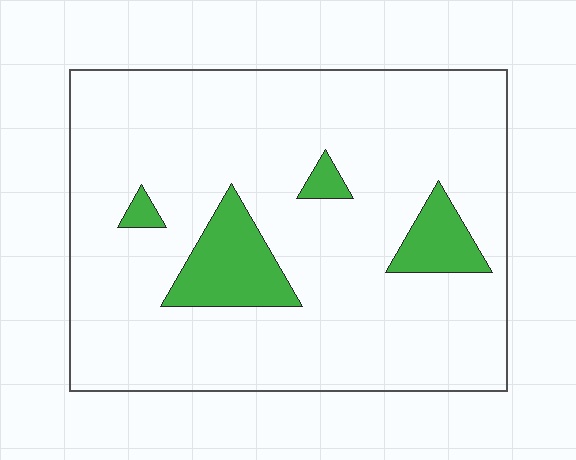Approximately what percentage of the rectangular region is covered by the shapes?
Approximately 10%.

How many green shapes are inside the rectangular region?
4.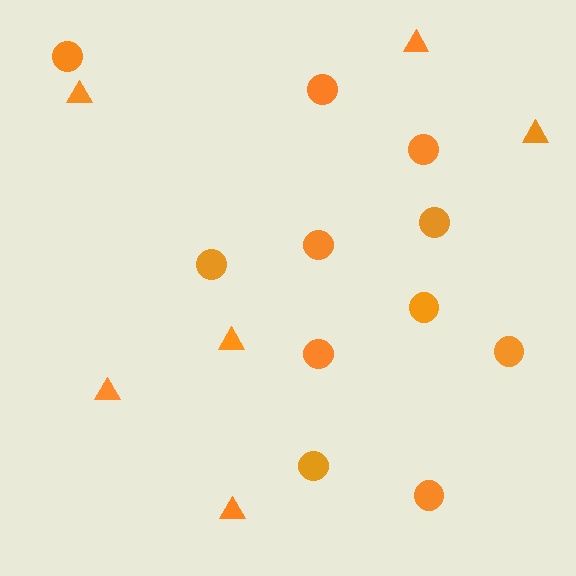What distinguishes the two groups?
There are 2 groups: one group of triangles (6) and one group of circles (11).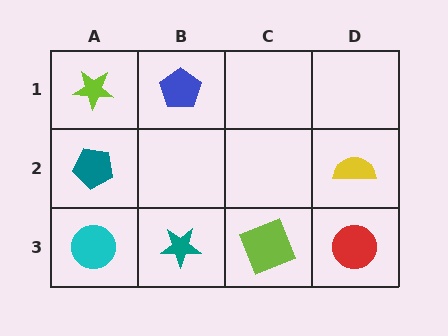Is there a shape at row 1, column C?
No, that cell is empty.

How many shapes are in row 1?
2 shapes.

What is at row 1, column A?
A lime star.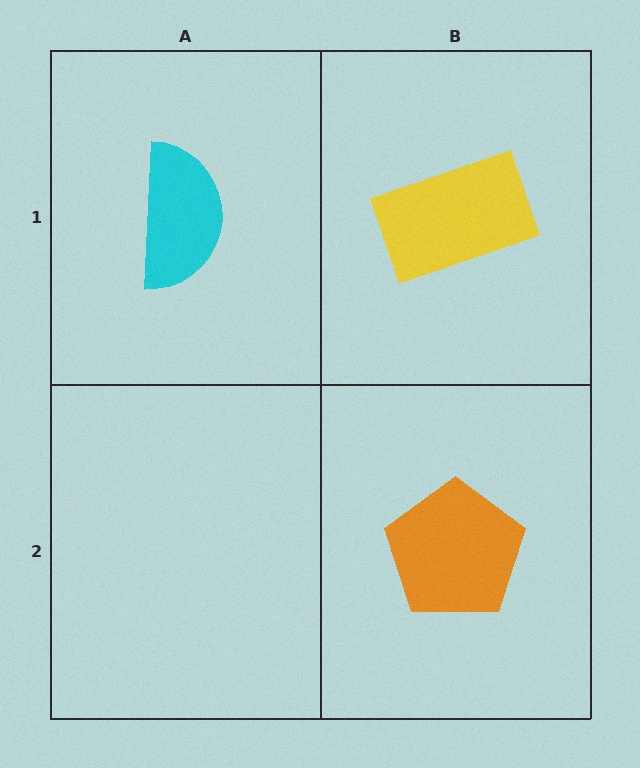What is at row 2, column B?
An orange pentagon.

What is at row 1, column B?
A yellow rectangle.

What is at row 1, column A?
A cyan semicircle.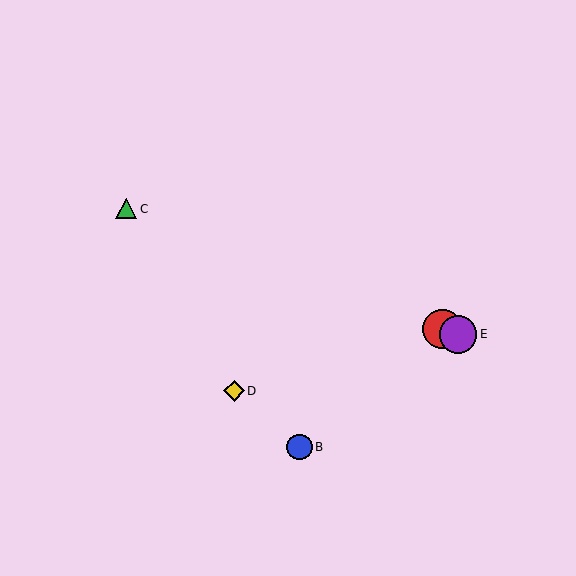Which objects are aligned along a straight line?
Objects A, C, E are aligned along a straight line.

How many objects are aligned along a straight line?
3 objects (A, C, E) are aligned along a straight line.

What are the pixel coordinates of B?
Object B is at (299, 447).